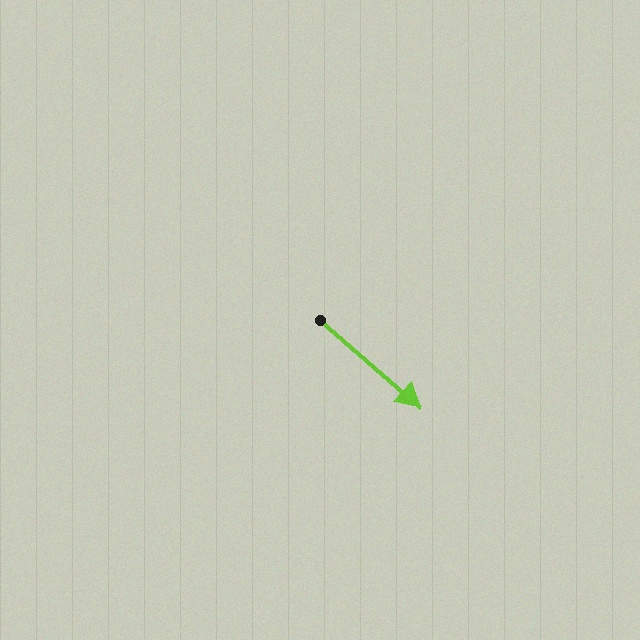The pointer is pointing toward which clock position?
Roughly 4 o'clock.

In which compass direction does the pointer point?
Southeast.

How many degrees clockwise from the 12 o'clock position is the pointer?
Approximately 131 degrees.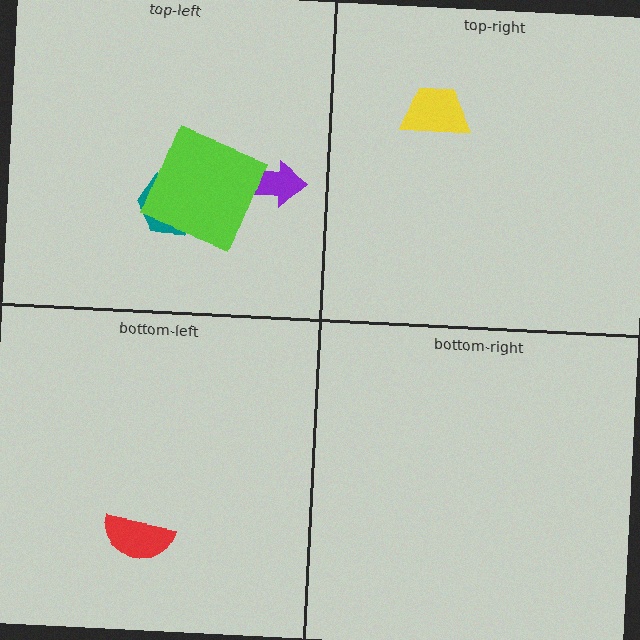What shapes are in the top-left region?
The teal hexagon, the purple arrow, the lime square.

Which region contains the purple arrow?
The top-left region.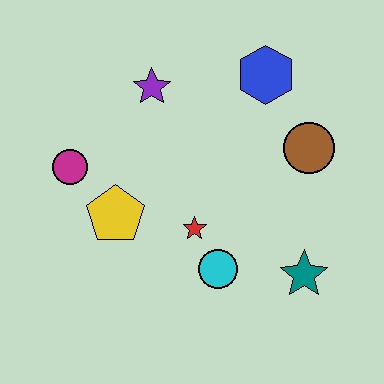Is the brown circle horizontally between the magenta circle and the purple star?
No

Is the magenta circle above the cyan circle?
Yes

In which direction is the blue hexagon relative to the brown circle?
The blue hexagon is above the brown circle.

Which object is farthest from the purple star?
The teal star is farthest from the purple star.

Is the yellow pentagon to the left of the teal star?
Yes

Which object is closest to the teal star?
The cyan circle is closest to the teal star.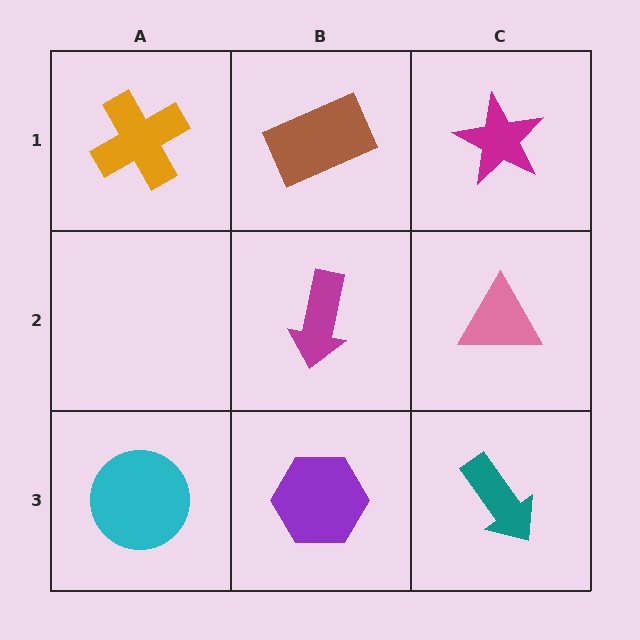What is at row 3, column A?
A cyan circle.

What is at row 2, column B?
A magenta arrow.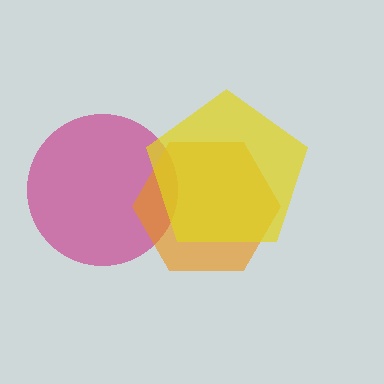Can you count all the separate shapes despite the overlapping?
Yes, there are 3 separate shapes.